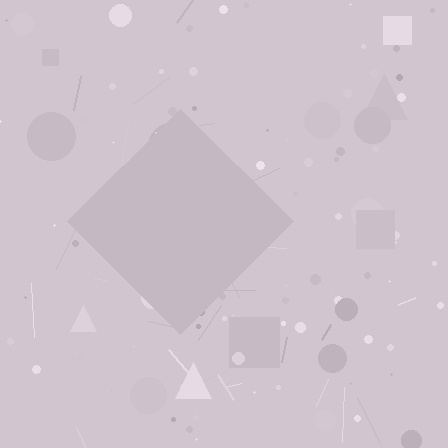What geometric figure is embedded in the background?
A diamond is embedded in the background.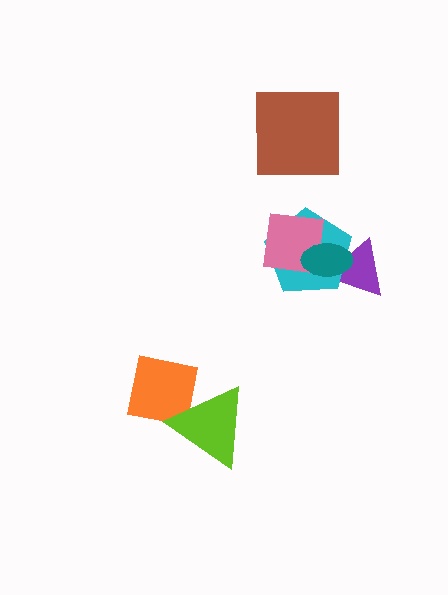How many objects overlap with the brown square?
0 objects overlap with the brown square.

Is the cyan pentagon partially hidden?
Yes, it is partially covered by another shape.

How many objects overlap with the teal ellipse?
3 objects overlap with the teal ellipse.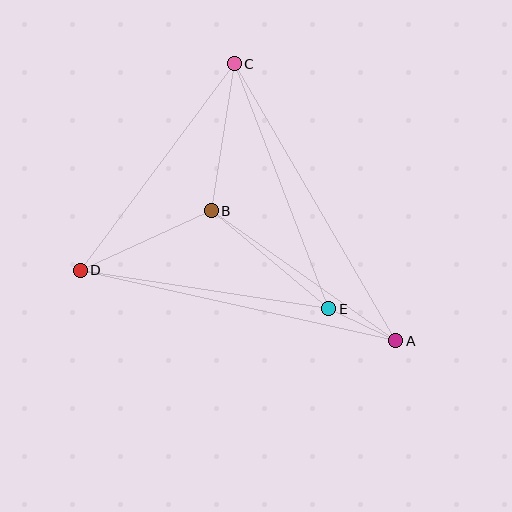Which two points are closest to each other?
Points A and E are closest to each other.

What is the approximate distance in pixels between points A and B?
The distance between A and B is approximately 225 pixels.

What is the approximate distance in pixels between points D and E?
The distance between D and E is approximately 251 pixels.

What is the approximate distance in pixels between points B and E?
The distance between B and E is approximately 152 pixels.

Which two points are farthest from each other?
Points A and D are farthest from each other.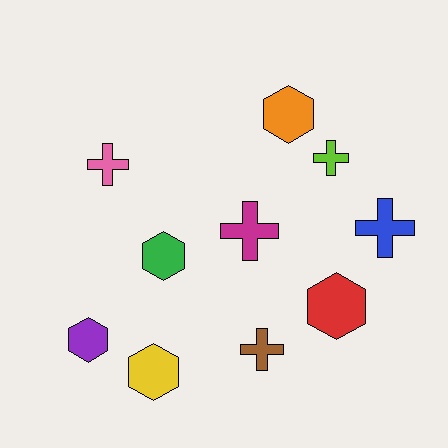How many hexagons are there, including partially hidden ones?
There are 5 hexagons.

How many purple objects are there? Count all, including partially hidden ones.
There is 1 purple object.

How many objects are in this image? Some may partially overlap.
There are 10 objects.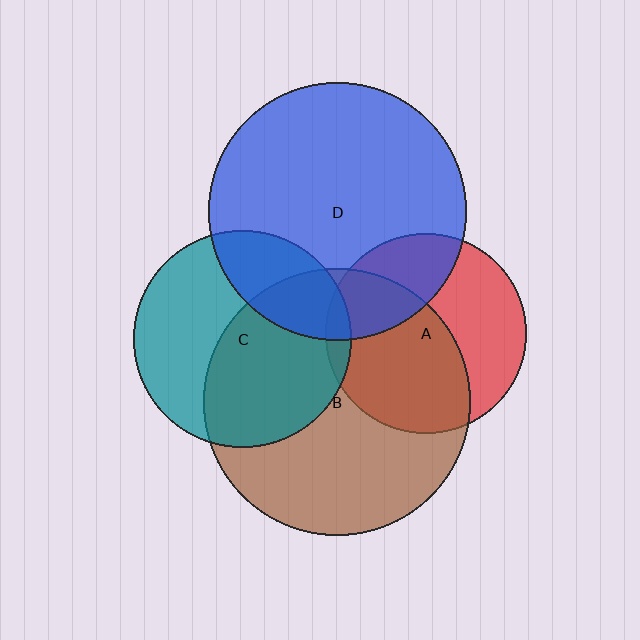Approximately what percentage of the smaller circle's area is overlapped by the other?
Approximately 25%.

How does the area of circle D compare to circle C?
Approximately 1.4 times.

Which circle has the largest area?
Circle B (brown).